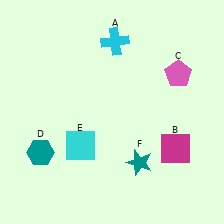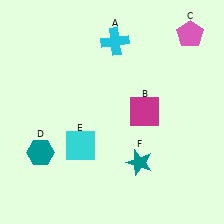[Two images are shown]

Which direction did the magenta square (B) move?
The magenta square (B) moved up.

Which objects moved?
The objects that moved are: the magenta square (B), the pink pentagon (C).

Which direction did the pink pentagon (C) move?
The pink pentagon (C) moved up.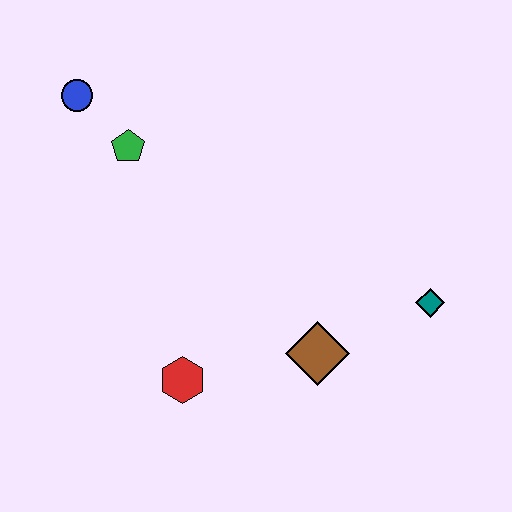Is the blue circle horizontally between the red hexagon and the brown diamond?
No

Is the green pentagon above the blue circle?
No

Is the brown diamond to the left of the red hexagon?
No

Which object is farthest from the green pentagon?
The teal diamond is farthest from the green pentagon.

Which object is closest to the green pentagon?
The blue circle is closest to the green pentagon.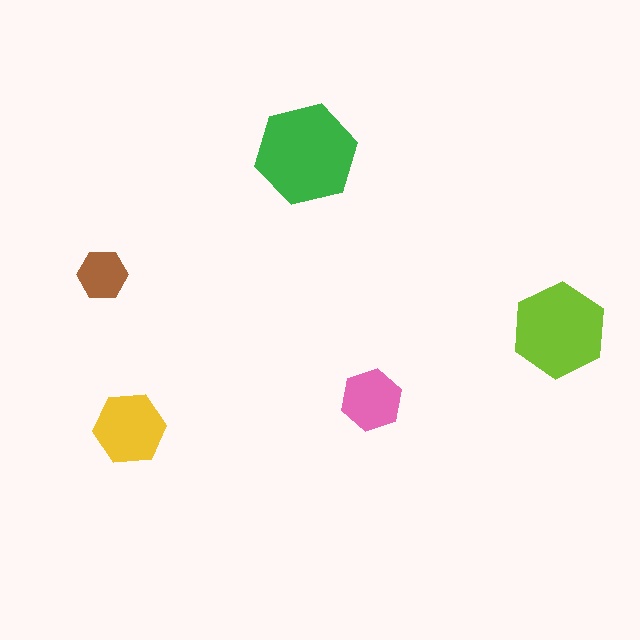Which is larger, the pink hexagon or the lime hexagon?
The lime one.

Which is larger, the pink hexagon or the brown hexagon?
The pink one.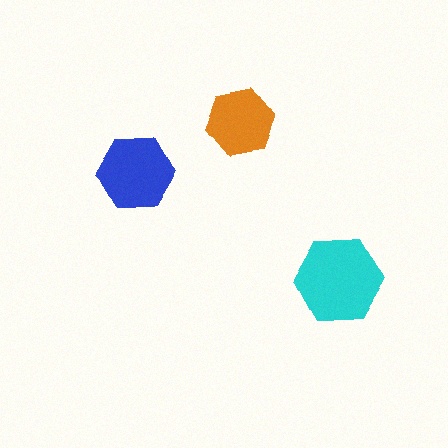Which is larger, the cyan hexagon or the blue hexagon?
The cyan one.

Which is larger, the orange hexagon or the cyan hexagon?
The cyan one.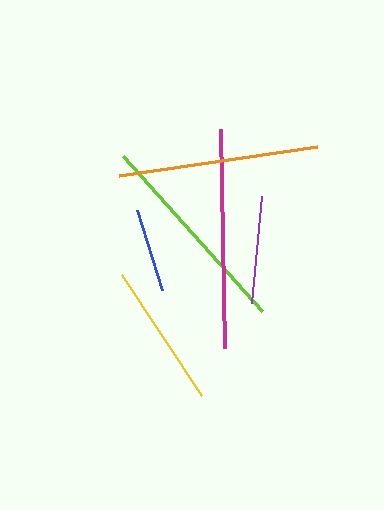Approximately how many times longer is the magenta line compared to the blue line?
The magenta line is approximately 2.6 times the length of the blue line.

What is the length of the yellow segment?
The yellow segment is approximately 145 pixels long.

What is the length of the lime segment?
The lime segment is approximately 208 pixels long.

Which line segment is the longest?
The magenta line is the longest at approximately 219 pixels.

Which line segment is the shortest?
The blue line is the shortest at approximately 84 pixels.